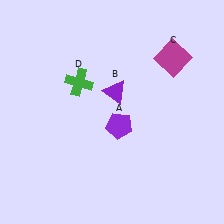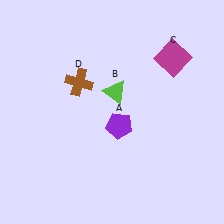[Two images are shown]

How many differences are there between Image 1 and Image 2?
There are 2 differences between the two images.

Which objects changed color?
B changed from purple to lime. D changed from green to brown.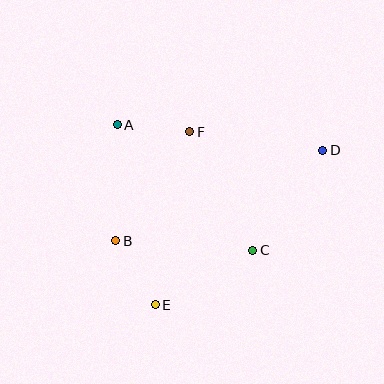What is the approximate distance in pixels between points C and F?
The distance between C and F is approximately 134 pixels.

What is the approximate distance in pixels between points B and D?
The distance between B and D is approximately 226 pixels.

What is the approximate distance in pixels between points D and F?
The distance between D and F is approximately 134 pixels.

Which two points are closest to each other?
Points A and F are closest to each other.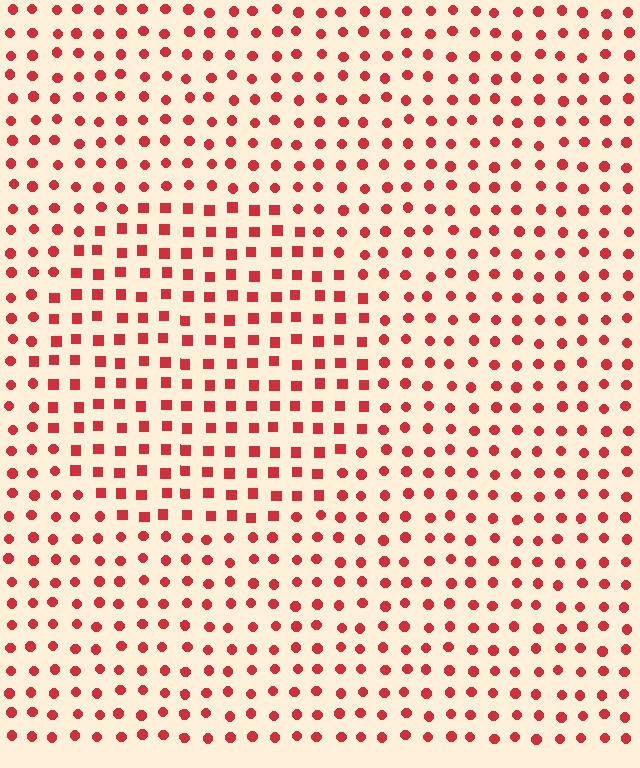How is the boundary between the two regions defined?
The boundary is defined by a change in element shape: squares inside vs. circles outside. All elements share the same color and spacing.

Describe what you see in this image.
The image is filled with small red elements arranged in a uniform grid. A circle-shaped region contains squares, while the surrounding area contains circles. The boundary is defined purely by the change in element shape.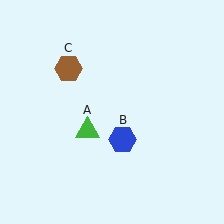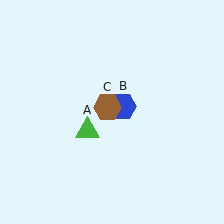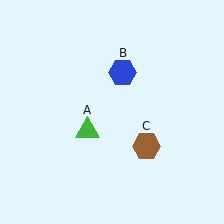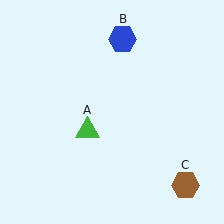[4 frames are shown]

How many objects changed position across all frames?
2 objects changed position: blue hexagon (object B), brown hexagon (object C).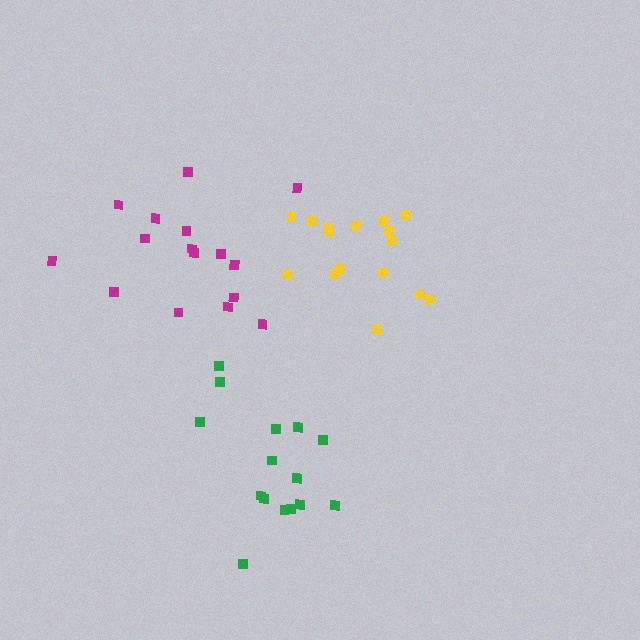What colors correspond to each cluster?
The clusters are colored: green, yellow, magenta.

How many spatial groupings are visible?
There are 3 spatial groupings.